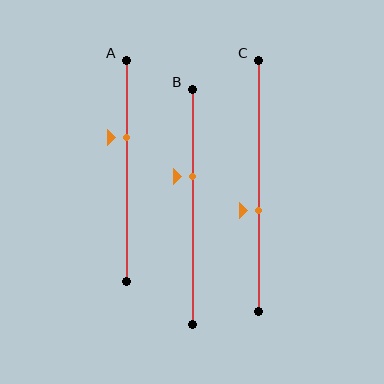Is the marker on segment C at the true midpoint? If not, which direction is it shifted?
No, the marker on segment C is shifted downward by about 10% of the segment length.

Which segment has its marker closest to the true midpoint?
Segment C has its marker closest to the true midpoint.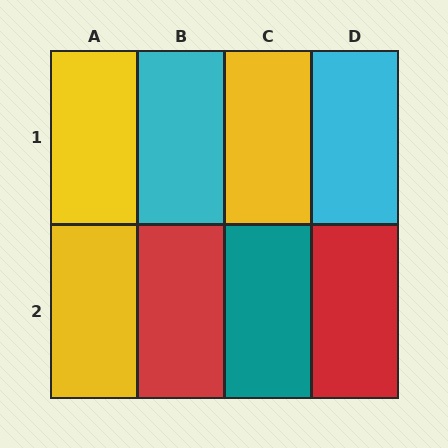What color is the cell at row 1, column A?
Yellow.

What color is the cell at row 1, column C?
Yellow.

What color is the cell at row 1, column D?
Cyan.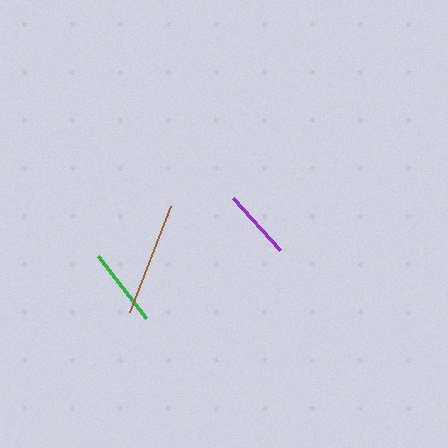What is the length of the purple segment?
The purple segment is approximately 71 pixels long.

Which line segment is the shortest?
The purple line is the shortest at approximately 71 pixels.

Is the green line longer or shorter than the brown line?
The brown line is longer than the green line.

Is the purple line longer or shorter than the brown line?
The brown line is longer than the purple line.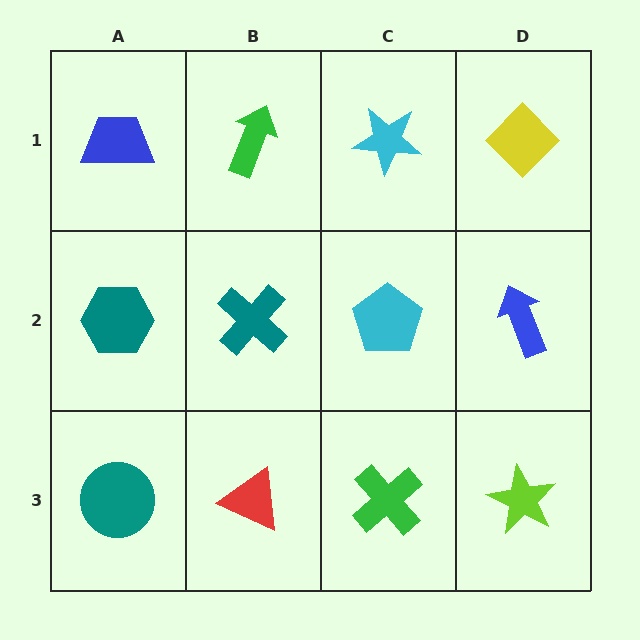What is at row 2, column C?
A cyan pentagon.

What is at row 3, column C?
A green cross.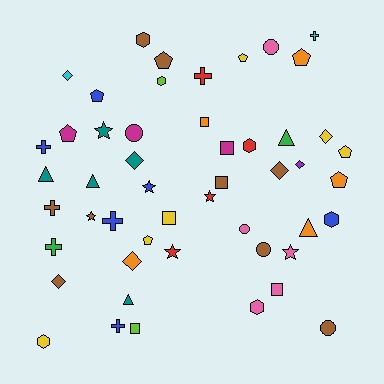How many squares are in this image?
There are 6 squares.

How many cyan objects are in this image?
There are 2 cyan objects.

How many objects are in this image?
There are 50 objects.